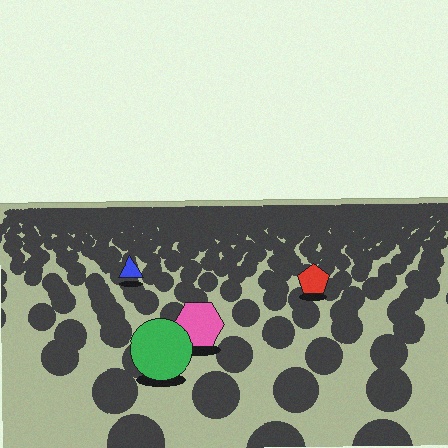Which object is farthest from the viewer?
The blue triangle is farthest from the viewer. It appears smaller and the ground texture around it is denser.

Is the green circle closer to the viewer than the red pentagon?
Yes. The green circle is closer — you can tell from the texture gradient: the ground texture is coarser near it.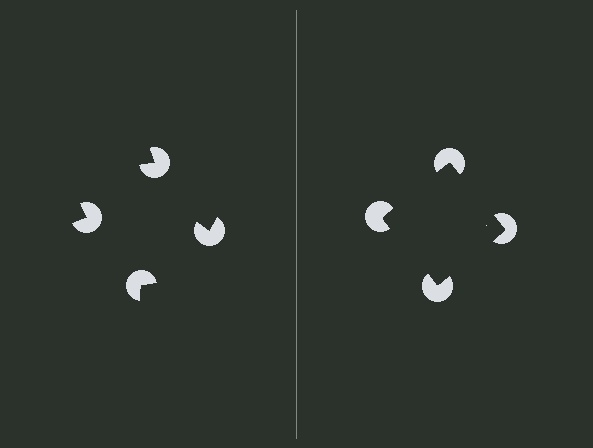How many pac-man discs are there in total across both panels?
8 — 4 on each side.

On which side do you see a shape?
An illusory square appears on the right side. On the left side the wedge cuts are rotated, so no coherent shape forms.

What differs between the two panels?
The pac-man discs are positioned identically on both sides; only the wedge orientations differ. On the right they align to a square; on the left they are misaligned.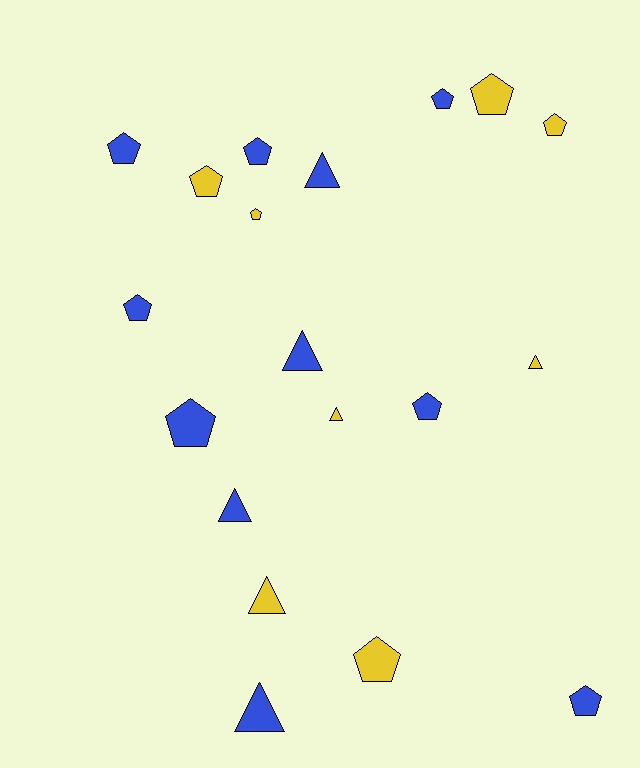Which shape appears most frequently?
Pentagon, with 12 objects.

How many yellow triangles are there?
There are 3 yellow triangles.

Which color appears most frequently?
Blue, with 11 objects.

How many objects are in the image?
There are 19 objects.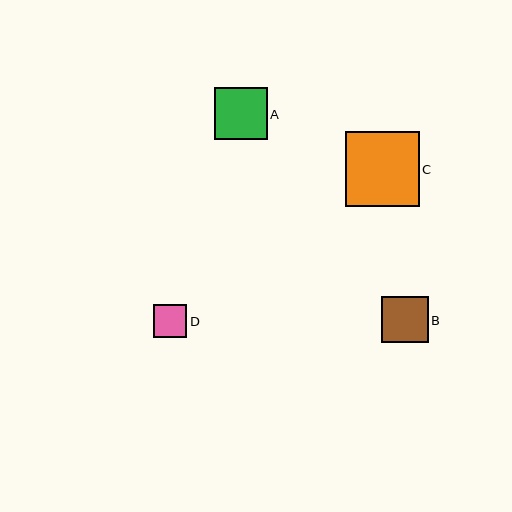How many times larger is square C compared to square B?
Square C is approximately 1.6 times the size of square B.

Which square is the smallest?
Square D is the smallest with a size of approximately 33 pixels.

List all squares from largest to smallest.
From largest to smallest: C, A, B, D.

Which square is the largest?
Square C is the largest with a size of approximately 74 pixels.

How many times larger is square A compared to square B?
Square A is approximately 1.1 times the size of square B.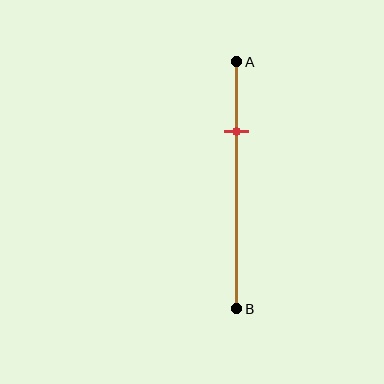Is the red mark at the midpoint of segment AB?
No, the mark is at about 30% from A, not at the 50% midpoint.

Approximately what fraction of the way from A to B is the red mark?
The red mark is approximately 30% of the way from A to B.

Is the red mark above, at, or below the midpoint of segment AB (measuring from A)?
The red mark is above the midpoint of segment AB.